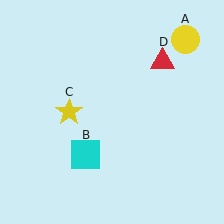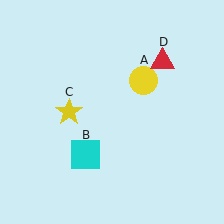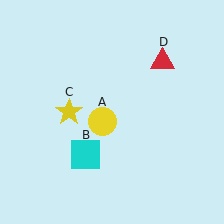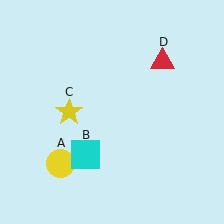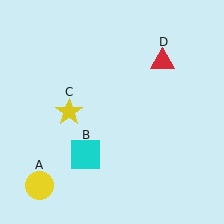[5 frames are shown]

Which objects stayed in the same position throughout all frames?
Cyan square (object B) and yellow star (object C) and red triangle (object D) remained stationary.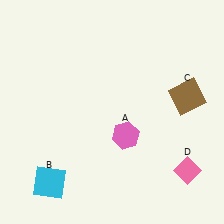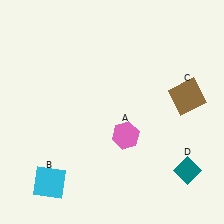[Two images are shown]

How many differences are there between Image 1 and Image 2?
There is 1 difference between the two images.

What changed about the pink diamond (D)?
In Image 1, D is pink. In Image 2, it changed to teal.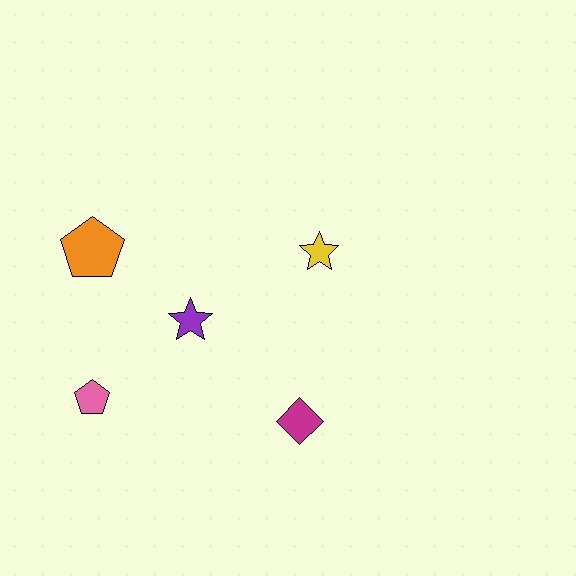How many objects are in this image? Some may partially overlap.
There are 5 objects.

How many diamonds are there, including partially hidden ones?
There is 1 diamond.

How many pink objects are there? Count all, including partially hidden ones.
There is 1 pink object.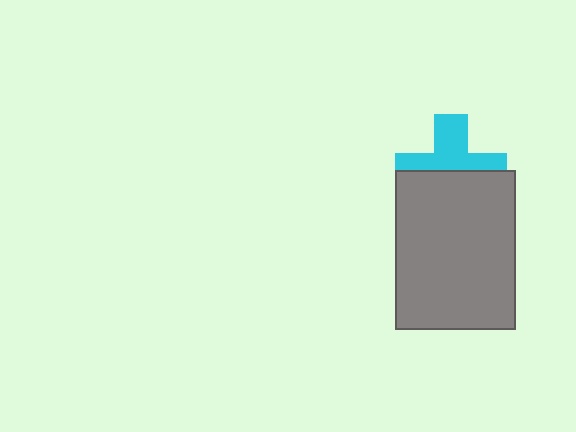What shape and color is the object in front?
The object in front is a gray rectangle.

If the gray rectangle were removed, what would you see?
You would see the complete cyan cross.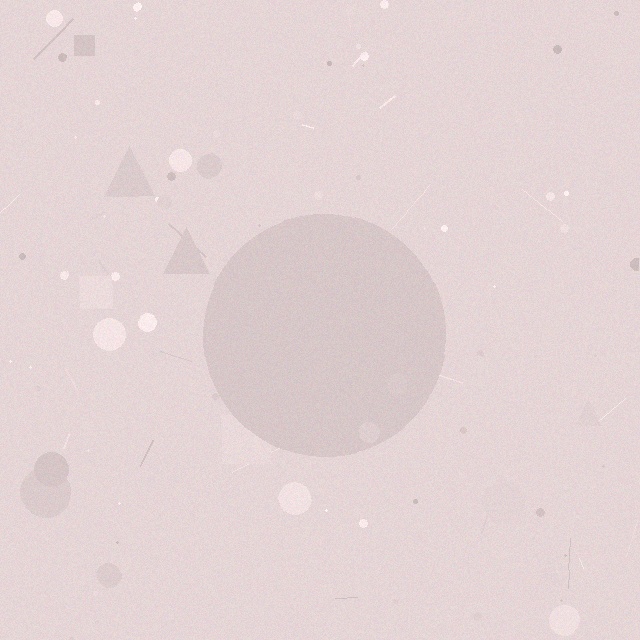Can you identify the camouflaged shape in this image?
The camouflaged shape is a circle.